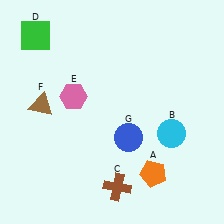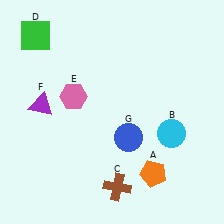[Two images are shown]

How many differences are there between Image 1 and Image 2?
There is 1 difference between the two images.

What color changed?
The triangle (F) changed from brown in Image 1 to purple in Image 2.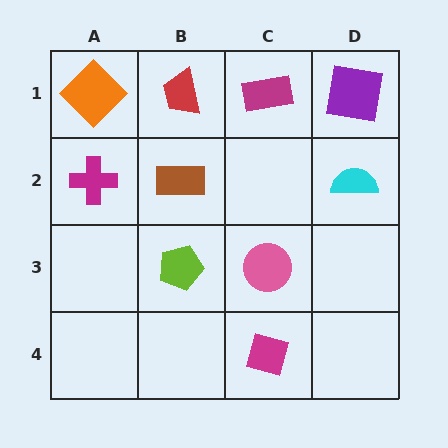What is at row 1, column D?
A purple square.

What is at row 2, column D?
A cyan semicircle.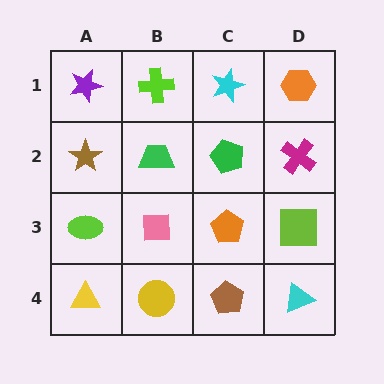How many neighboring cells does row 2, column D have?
3.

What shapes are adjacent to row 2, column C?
A cyan star (row 1, column C), an orange pentagon (row 3, column C), a green trapezoid (row 2, column B), a magenta cross (row 2, column D).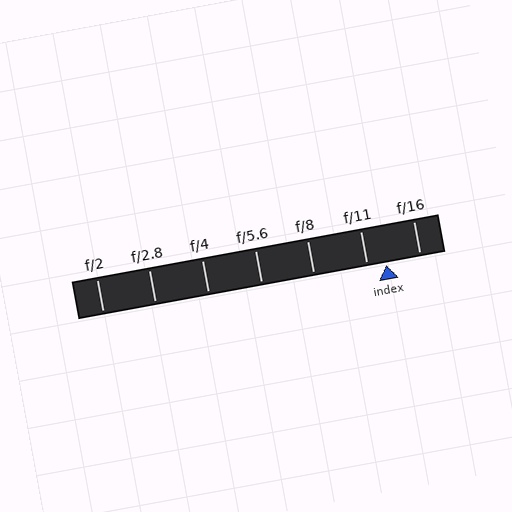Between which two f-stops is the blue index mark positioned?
The index mark is between f/11 and f/16.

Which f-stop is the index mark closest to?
The index mark is closest to f/11.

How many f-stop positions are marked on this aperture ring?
There are 7 f-stop positions marked.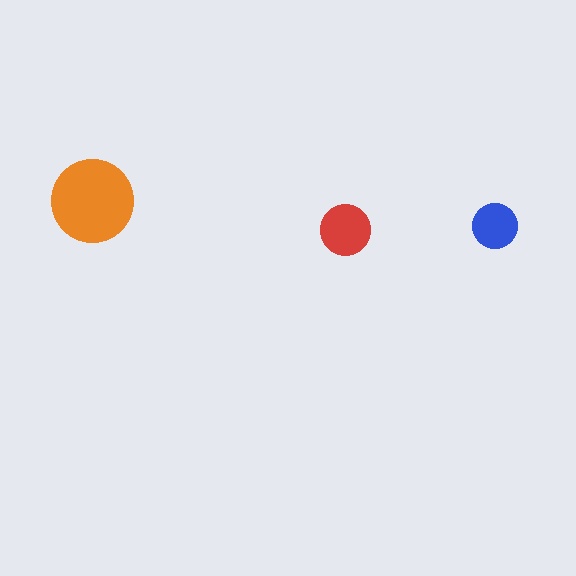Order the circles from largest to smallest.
the orange one, the red one, the blue one.